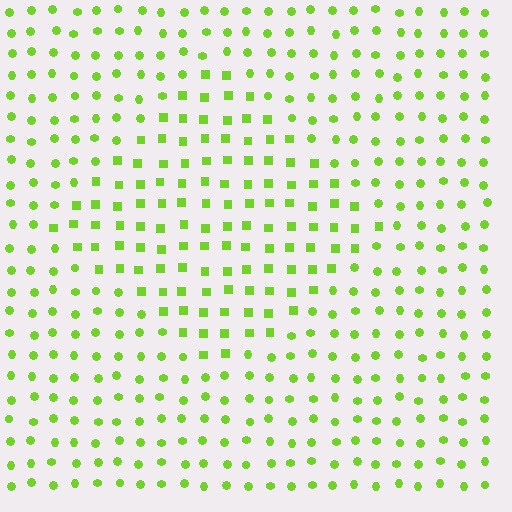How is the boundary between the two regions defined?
The boundary is defined by a change in element shape: squares inside vs. circles outside. All elements share the same color and spacing.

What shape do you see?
I see a diamond.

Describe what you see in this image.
The image is filled with small lime elements arranged in a uniform grid. A diamond-shaped region contains squares, while the surrounding area contains circles. The boundary is defined purely by the change in element shape.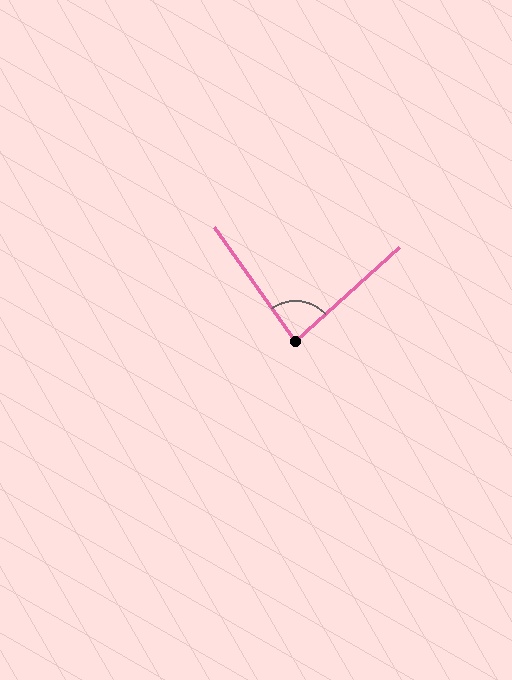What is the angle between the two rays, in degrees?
Approximately 83 degrees.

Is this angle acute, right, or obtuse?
It is acute.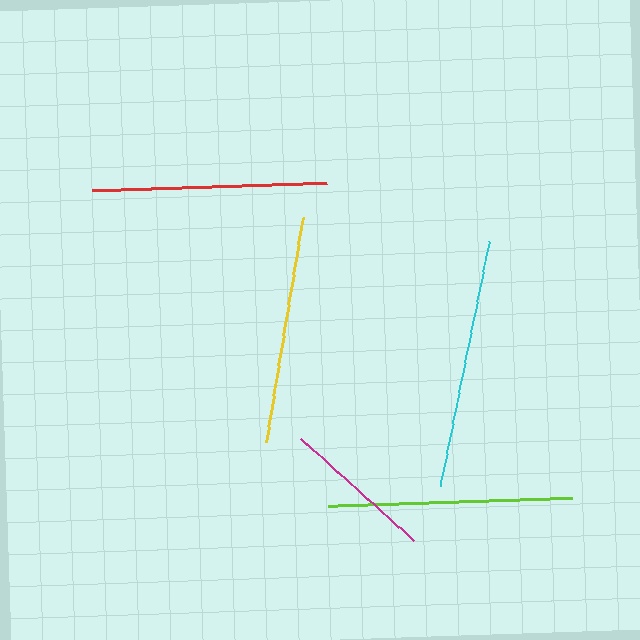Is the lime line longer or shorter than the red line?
The lime line is longer than the red line.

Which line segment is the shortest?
The magenta line is the shortest at approximately 153 pixels.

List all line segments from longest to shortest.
From longest to shortest: cyan, lime, red, yellow, magenta.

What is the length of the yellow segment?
The yellow segment is approximately 227 pixels long.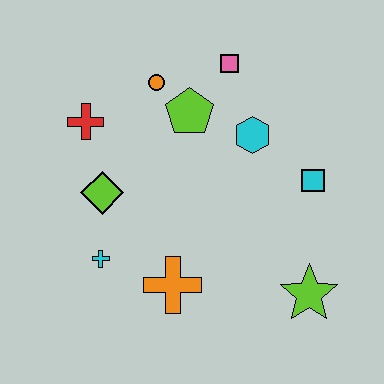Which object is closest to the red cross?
The lime diamond is closest to the red cross.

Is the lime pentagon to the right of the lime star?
No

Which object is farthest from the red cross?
The lime star is farthest from the red cross.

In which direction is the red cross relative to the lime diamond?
The red cross is above the lime diamond.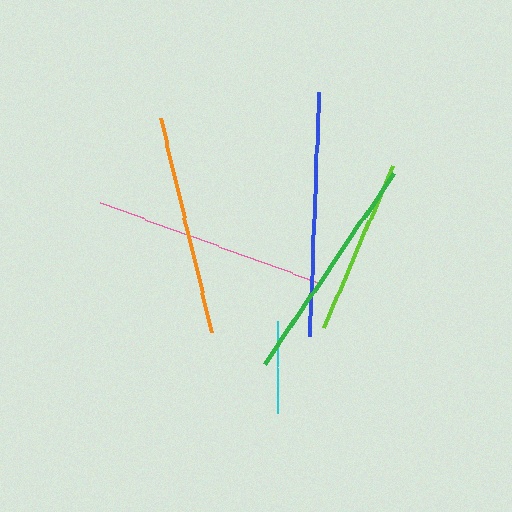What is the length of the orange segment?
The orange segment is approximately 221 pixels long.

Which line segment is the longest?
The blue line is the longest at approximately 245 pixels.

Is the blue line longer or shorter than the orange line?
The blue line is longer than the orange line.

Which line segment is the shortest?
The cyan line is the shortest at approximately 92 pixels.